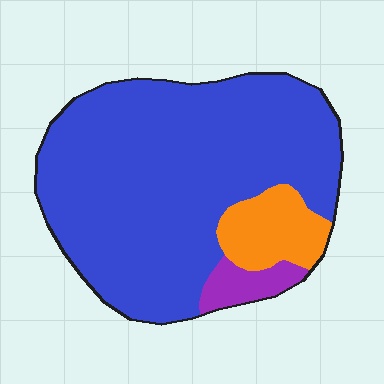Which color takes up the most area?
Blue, at roughly 85%.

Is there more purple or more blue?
Blue.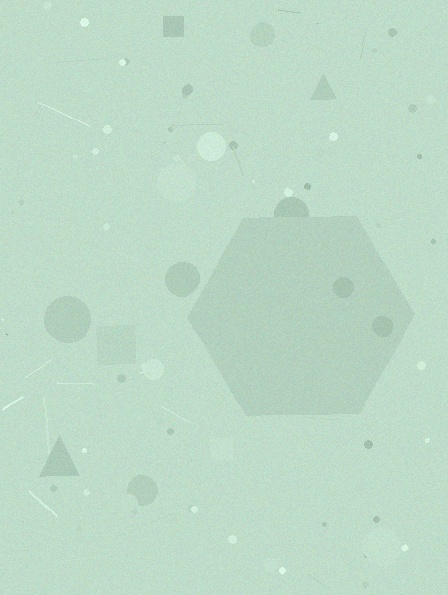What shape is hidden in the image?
A hexagon is hidden in the image.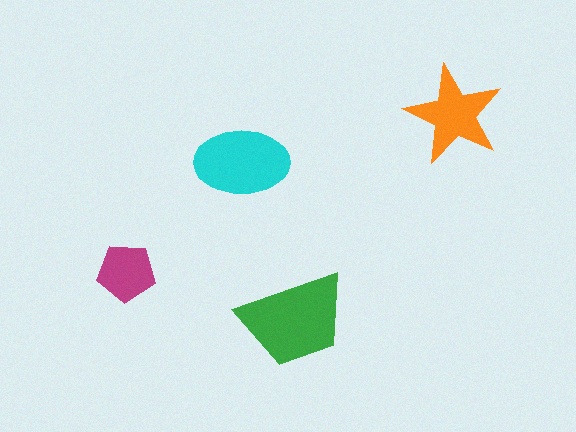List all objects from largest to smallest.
The green trapezoid, the cyan ellipse, the orange star, the magenta pentagon.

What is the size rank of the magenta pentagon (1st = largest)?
4th.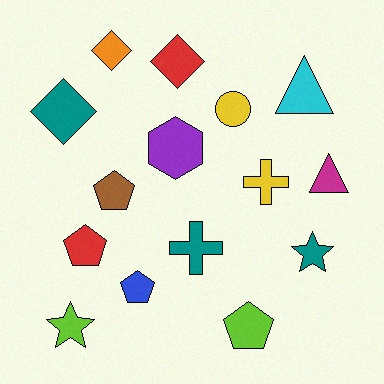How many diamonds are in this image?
There are 3 diamonds.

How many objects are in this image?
There are 15 objects.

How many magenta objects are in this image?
There is 1 magenta object.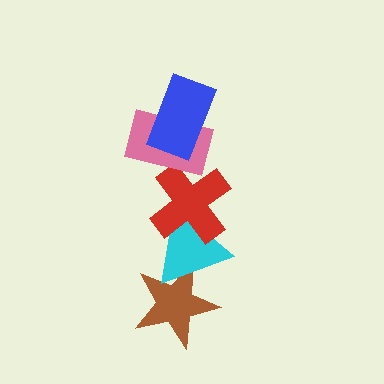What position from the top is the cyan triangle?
The cyan triangle is 4th from the top.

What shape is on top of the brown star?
The cyan triangle is on top of the brown star.